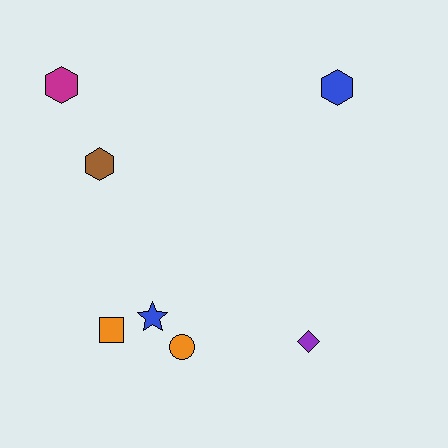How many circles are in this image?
There is 1 circle.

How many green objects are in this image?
There are no green objects.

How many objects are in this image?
There are 7 objects.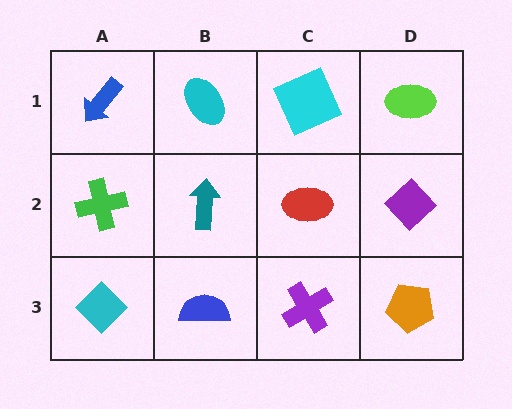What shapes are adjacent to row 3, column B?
A teal arrow (row 2, column B), a cyan diamond (row 3, column A), a purple cross (row 3, column C).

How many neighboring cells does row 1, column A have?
2.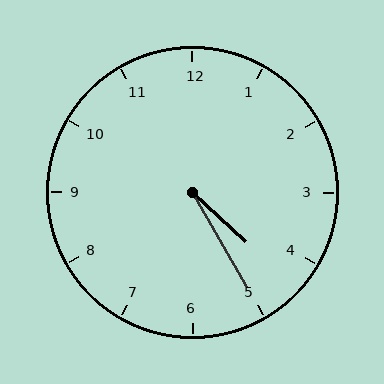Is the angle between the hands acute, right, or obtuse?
It is acute.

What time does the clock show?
4:25.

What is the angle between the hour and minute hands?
Approximately 18 degrees.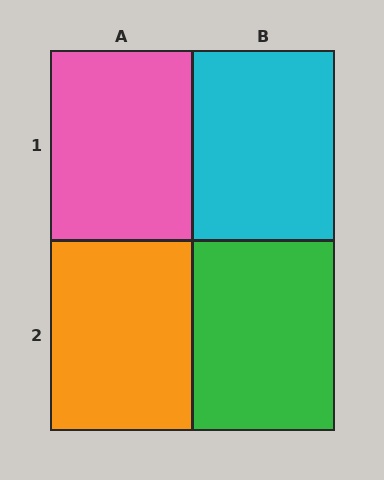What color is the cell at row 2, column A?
Orange.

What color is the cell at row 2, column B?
Green.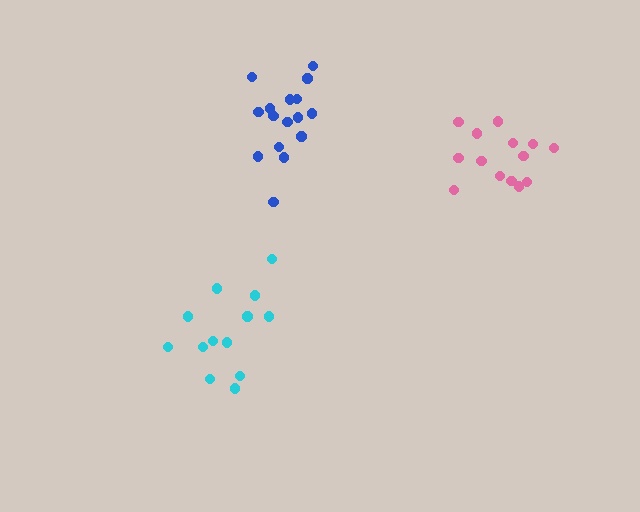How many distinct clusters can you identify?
There are 3 distinct clusters.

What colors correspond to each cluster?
The clusters are colored: pink, blue, cyan.